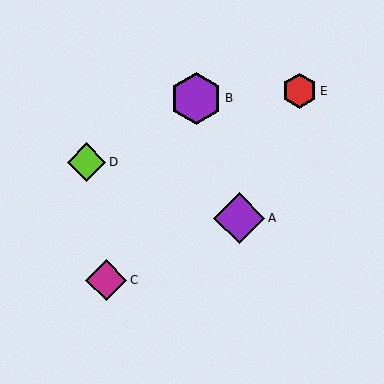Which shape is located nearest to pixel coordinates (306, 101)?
The red hexagon (labeled E) at (299, 91) is nearest to that location.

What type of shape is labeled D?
Shape D is a lime diamond.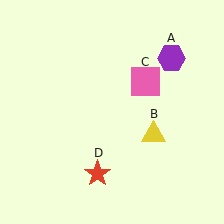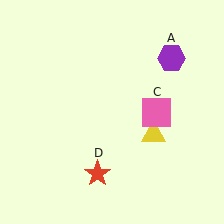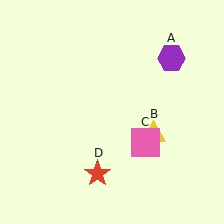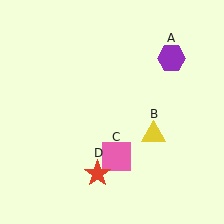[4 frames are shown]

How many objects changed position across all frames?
1 object changed position: pink square (object C).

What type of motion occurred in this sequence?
The pink square (object C) rotated clockwise around the center of the scene.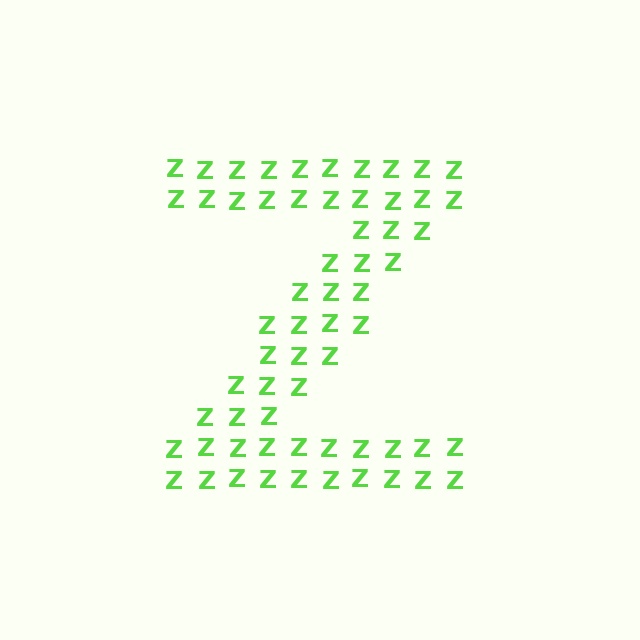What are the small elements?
The small elements are letter Z's.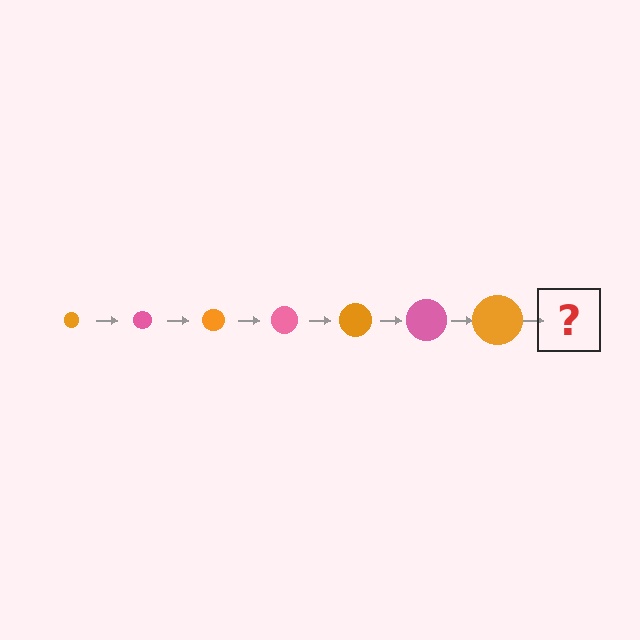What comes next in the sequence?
The next element should be a pink circle, larger than the previous one.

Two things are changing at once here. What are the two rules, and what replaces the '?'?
The two rules are that the circle grows larger each step and the color cycles through orange and pink. The '?' should be a pink circle, larger than the previous one.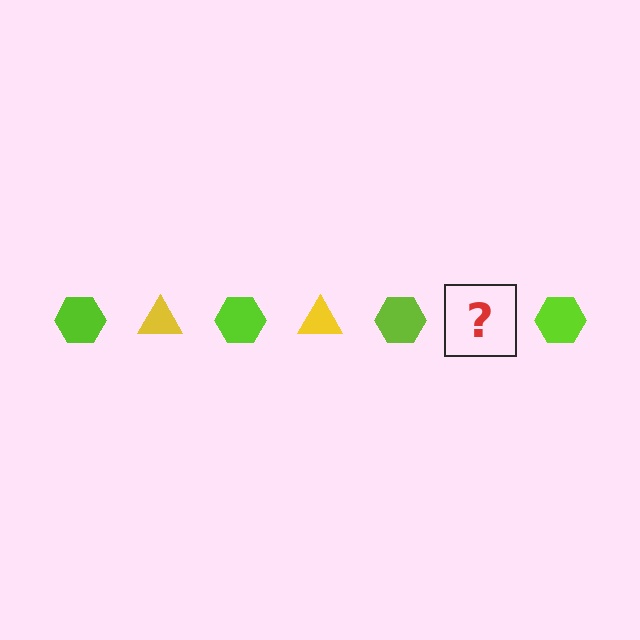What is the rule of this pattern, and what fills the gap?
The rule is that the pattern alternates between lime hexagon and yellow triangle. The gap should be filled with a yellow triangle.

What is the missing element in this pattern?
The missing element is a yellow triangle.